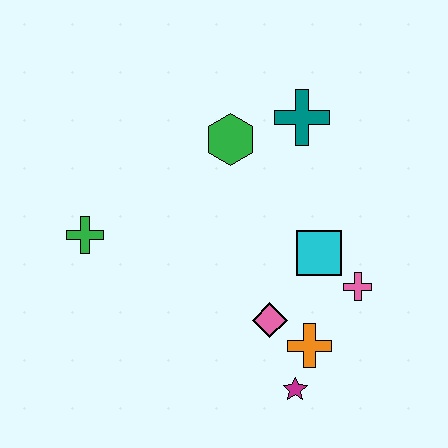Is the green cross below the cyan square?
No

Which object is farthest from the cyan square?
The green cross is farthest from the cyan square.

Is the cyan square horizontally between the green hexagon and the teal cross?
No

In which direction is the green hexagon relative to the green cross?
The green hexagon is to the right of the green cross.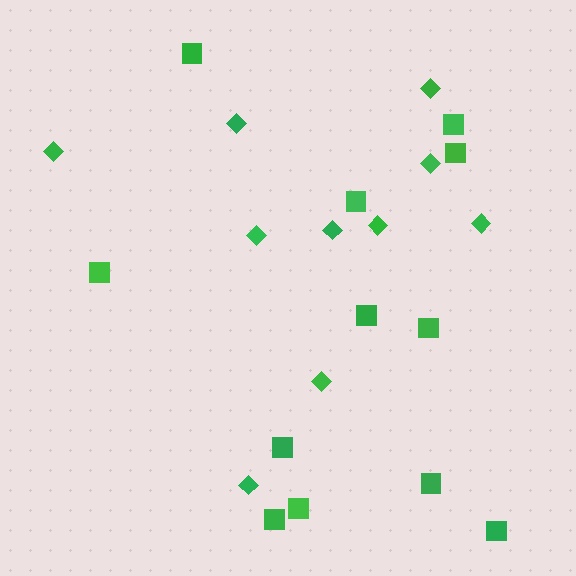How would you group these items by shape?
There are 2 groups: one group of diamonds (10) and one group of squares (12).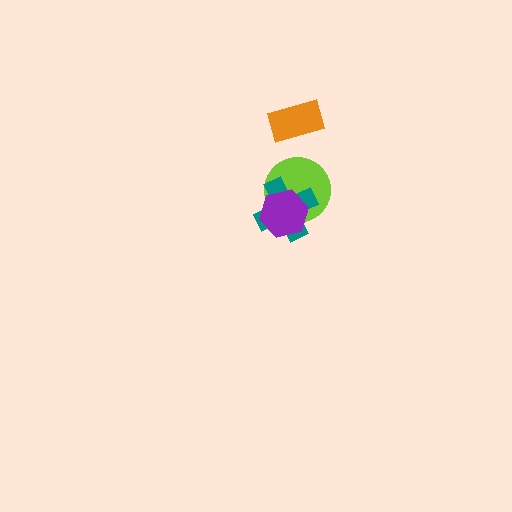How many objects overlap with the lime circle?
2 objects overlap with the lime circle.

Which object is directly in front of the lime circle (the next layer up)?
The teal cross is directly in front of the lime circle.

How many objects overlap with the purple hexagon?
2 objects overlap with the purple hexagon.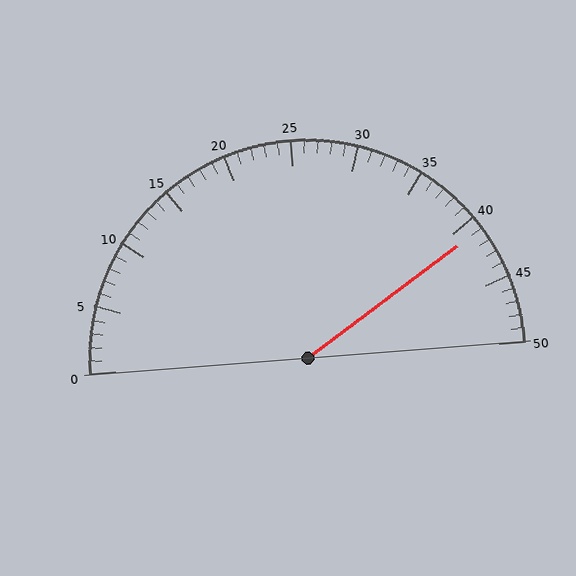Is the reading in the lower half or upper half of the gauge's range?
The reading is in the upper half of the range (0 to 50).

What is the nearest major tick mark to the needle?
The nearest major tick mark is 40.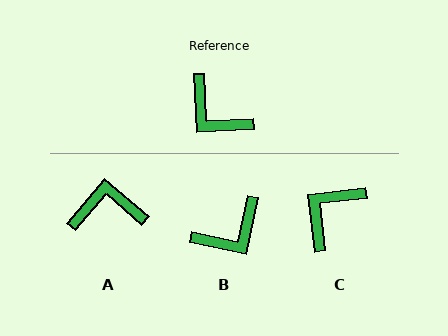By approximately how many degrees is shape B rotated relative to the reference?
Approximately 75 degrees counter-clockwise.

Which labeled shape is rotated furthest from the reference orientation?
A, about 133 degrees away.